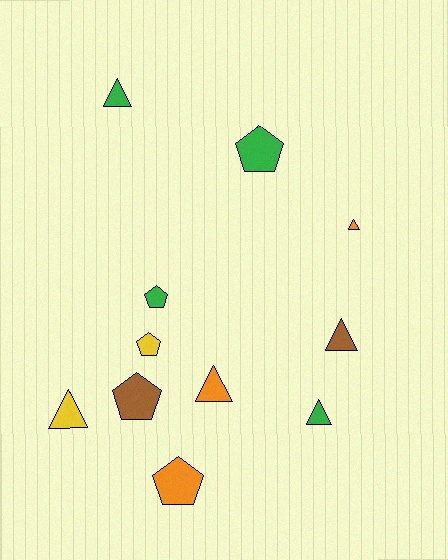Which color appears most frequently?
Green, with 4 objects.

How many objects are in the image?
There are 11 objects.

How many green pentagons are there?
There are 2 green pentagons.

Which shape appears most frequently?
Triangle, with 6 objects.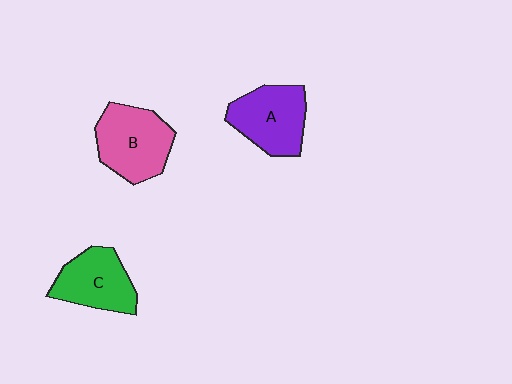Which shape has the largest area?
Shape B (pink).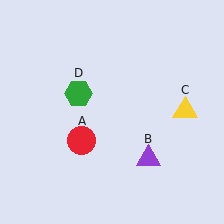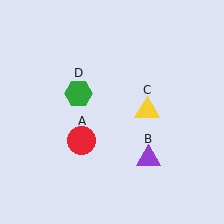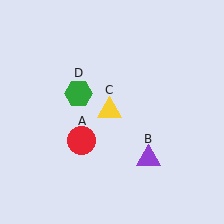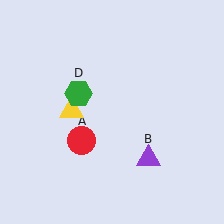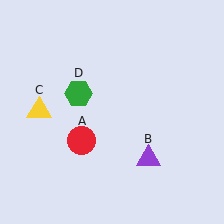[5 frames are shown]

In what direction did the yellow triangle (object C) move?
The yellow triangle (object C) moved left.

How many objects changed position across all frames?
1 object changed position: yellow triangle (object C).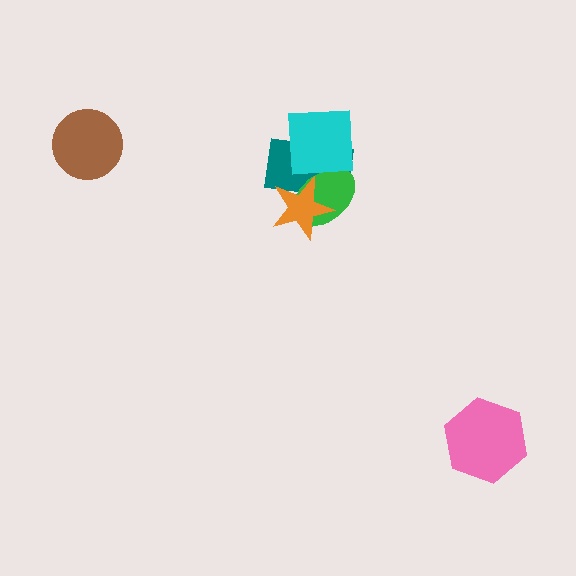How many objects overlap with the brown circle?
0 objects overlap with the brown circle.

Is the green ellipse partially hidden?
Yes, it is partially covered by another shape.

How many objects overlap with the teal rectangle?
3 objects overlap with the teal rectangle.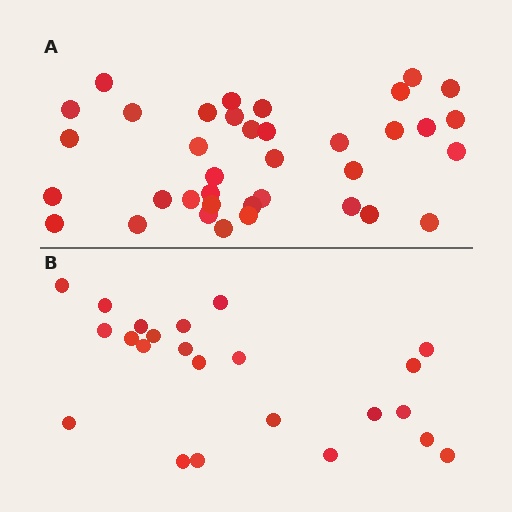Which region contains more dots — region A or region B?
Region A (the top region) has more dots.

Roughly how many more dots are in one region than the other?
Region A has approximately 15 more dots than region B.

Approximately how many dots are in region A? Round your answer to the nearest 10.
About 40 dots. (The exact count is 37, which rounds to 40.)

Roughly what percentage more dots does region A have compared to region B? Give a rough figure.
About 60% more.